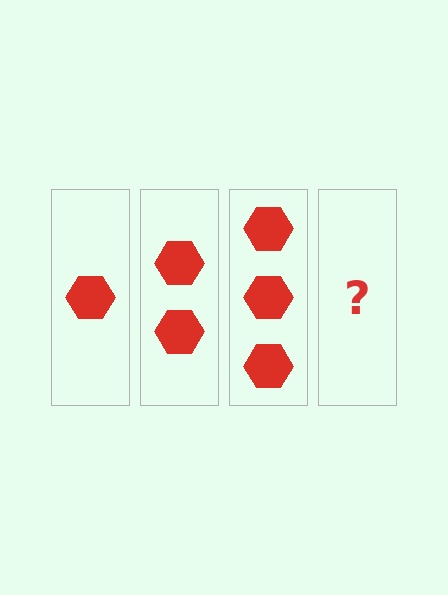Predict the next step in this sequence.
The next step is 4 hexagons.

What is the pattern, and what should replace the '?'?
The pattern is that each step adds one more hexagon. The '?' should be 4 hexagons.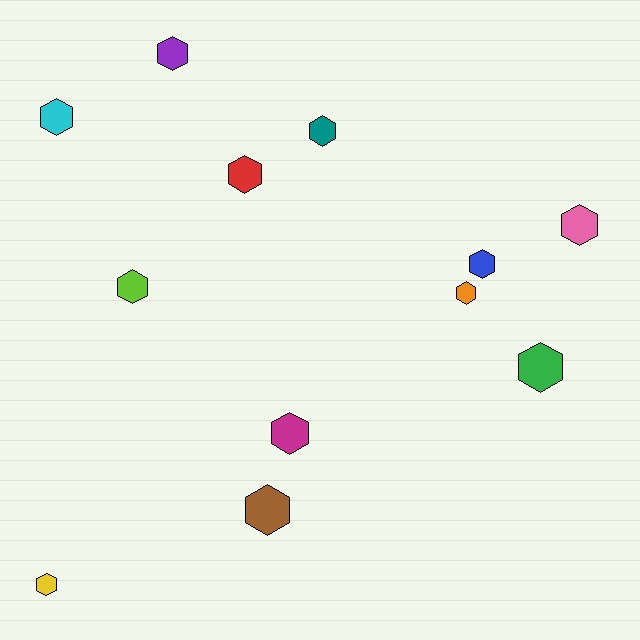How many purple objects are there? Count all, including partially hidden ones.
There is 1 purple object.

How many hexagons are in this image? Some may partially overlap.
There are 12 hexagons.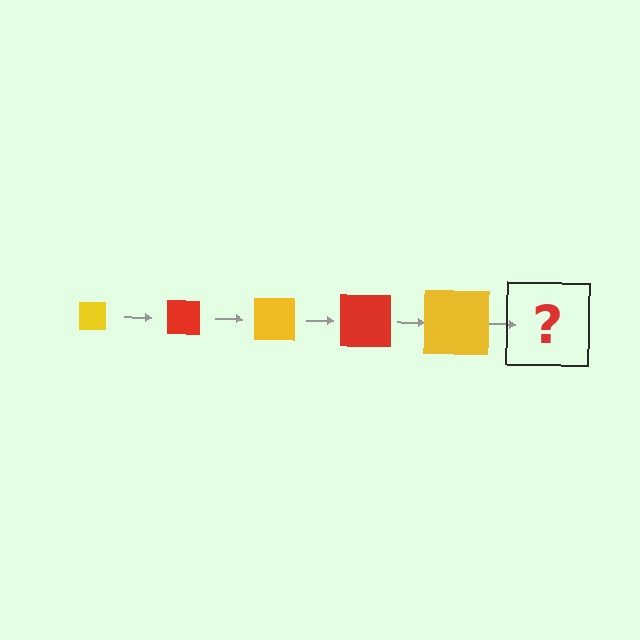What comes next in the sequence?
The next element should be a red square, larger than the previous one.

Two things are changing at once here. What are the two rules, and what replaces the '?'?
The two rules are that the square grows larger each step and the color cycles through yellow and red. The '?' should be a red square, larger than the previous one.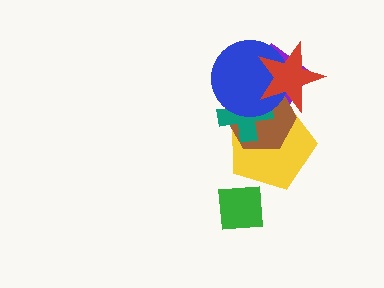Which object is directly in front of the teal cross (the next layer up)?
The blue circle is directly in front of the teal cross.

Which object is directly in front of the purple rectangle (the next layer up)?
The yellow pentagon is directly in front of the purple rectangle.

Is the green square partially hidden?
No, no other shape covers it.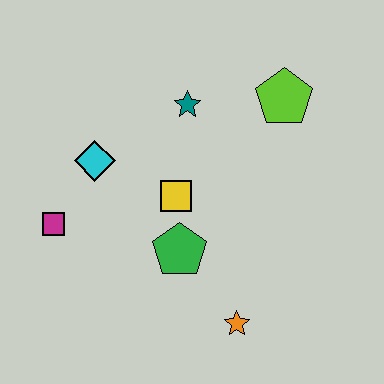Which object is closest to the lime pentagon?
The teal star is closest to the lime pentagon.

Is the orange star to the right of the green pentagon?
Yes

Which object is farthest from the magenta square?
The lime pentagon is farthest from the magenta square.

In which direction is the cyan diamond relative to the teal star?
The cyan diamond is to the left of the teal star.